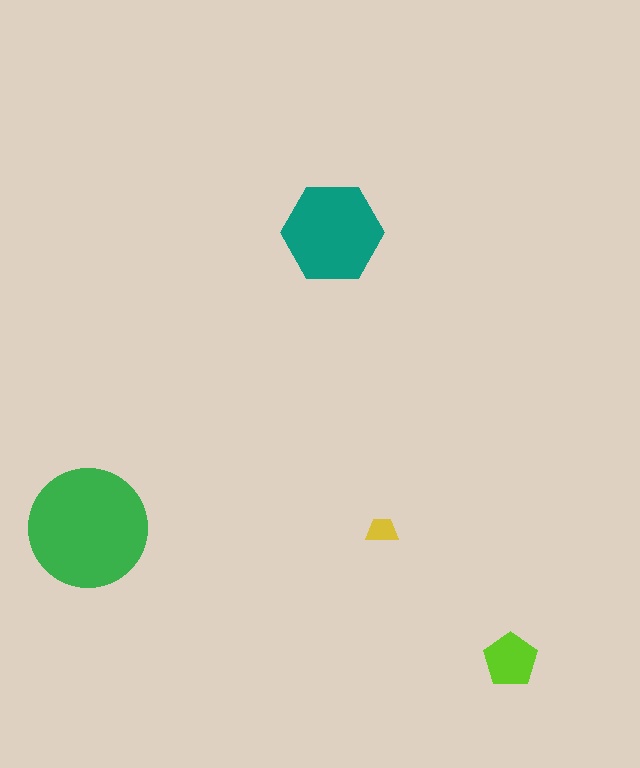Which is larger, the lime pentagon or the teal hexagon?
The teal hexagon.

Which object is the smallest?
The yellow trapezoid.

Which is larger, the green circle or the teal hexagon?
The green circle.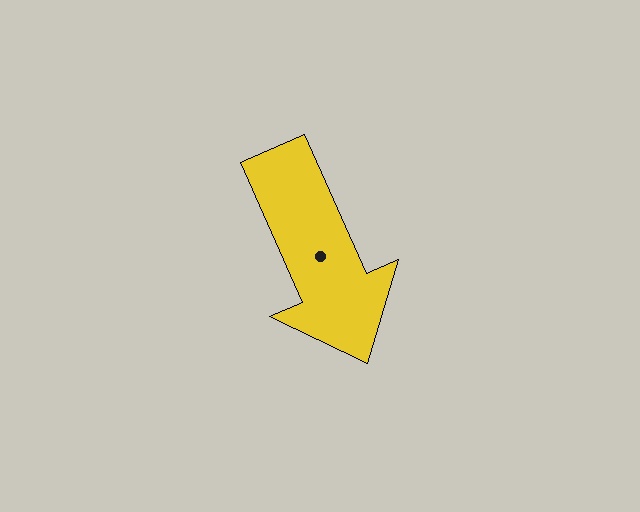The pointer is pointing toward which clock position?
Roughly 5 o'clock.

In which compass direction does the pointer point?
Southeast.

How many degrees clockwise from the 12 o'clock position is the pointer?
Approximately 156 degrees.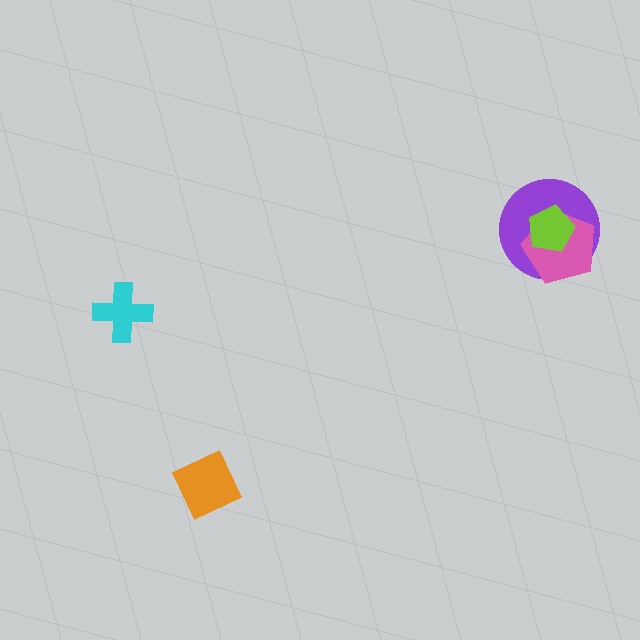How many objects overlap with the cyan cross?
0 objects overlap with the cyan cross.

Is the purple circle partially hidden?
Yes, it is partially covered by another shape.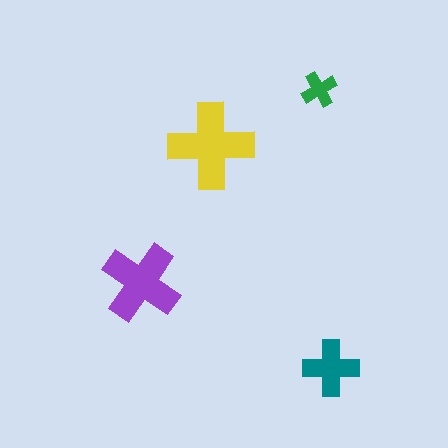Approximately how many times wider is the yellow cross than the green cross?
About 2.5 times wider.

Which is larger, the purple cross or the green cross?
The purple one.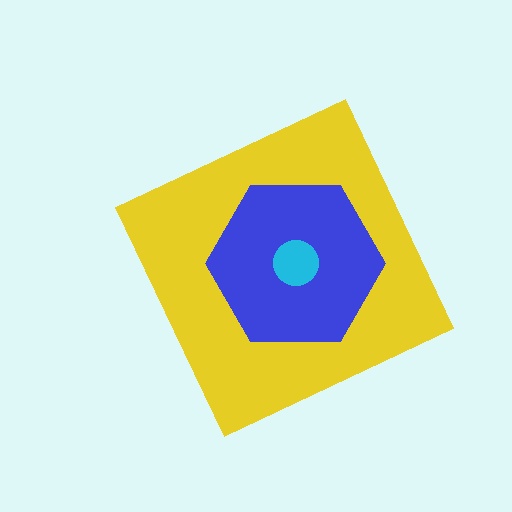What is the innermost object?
The cyan circle.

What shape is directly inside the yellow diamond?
The blue hexagon.